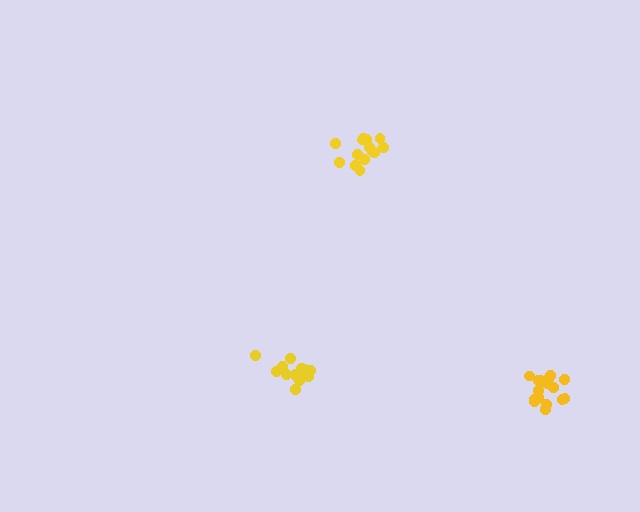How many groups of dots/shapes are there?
There are 3 groups.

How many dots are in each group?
Group 1: 17 dots, Group 2: 14 dots, Group 3: 15 dots (46 total).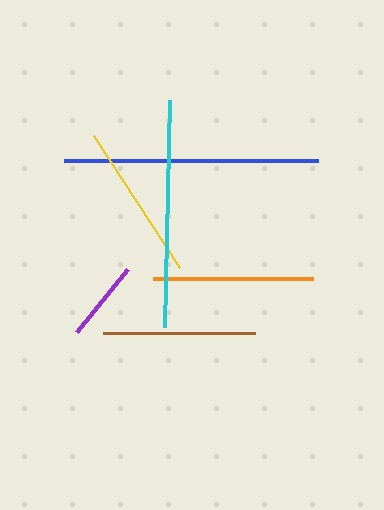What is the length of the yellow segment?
The yellow segment is approximately 157 pixels long.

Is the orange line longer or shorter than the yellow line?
The orange line is longer than the yellow line.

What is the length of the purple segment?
The purple segment is approximately 81 pixels long.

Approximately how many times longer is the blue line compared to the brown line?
The blue line is approximately 1.7 times the length of the brown line.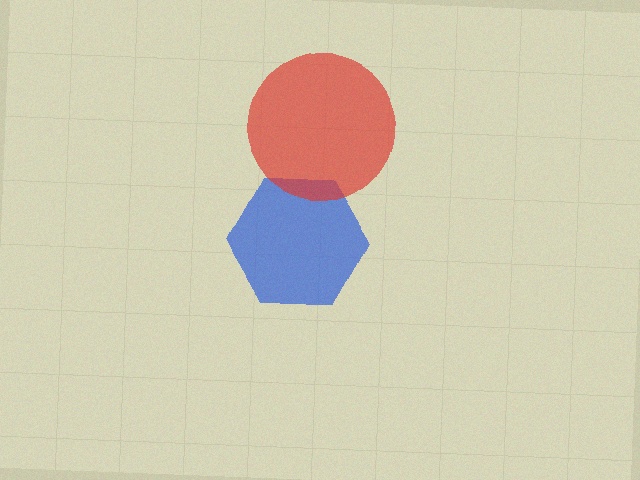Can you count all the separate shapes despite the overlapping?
Yes, there are 2 separate shapes.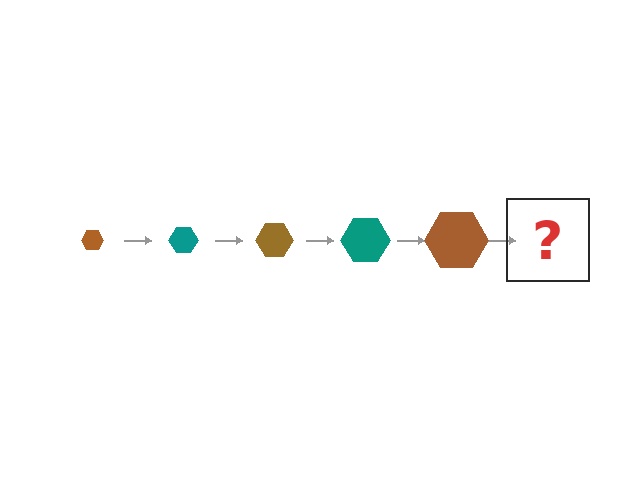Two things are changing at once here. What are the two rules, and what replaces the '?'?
The two rules are that the hexagon grows larger each step and the color cycles through brown and teal. The '?' should be a teal hexagon, larger than the previous one.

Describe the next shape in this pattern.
It should be a teal hexagon, larger than the previous one.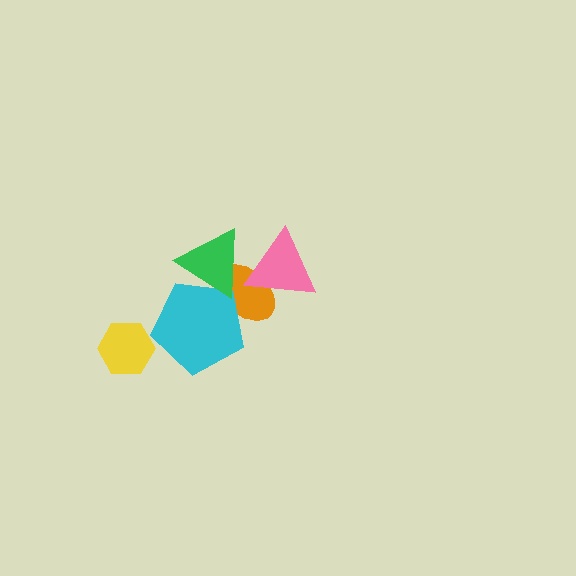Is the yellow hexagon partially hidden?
No, no other shape covers it.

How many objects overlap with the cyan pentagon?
2 objects overlap with the cyan pentagon.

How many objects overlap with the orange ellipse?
3 objects overlap with the orange ellipse.